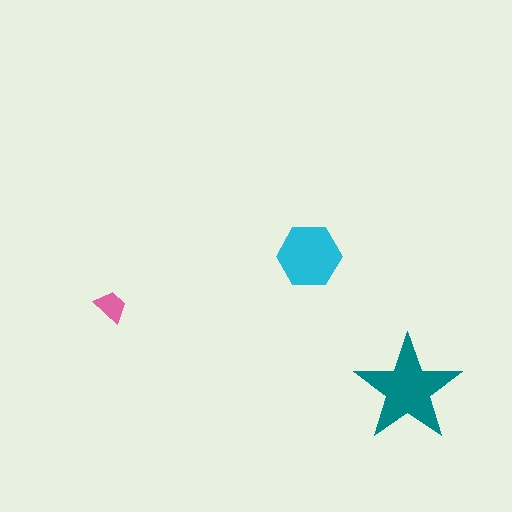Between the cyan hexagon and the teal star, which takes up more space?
The teal star.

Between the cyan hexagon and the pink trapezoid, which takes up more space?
The cyan hexagon.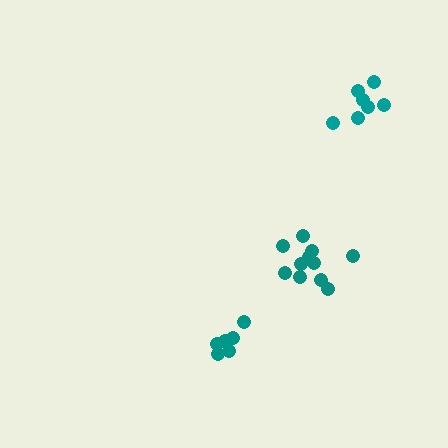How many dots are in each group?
Group 1: 6 dots, Group 2: 11 dots, Group 3: 7 dots (24 total).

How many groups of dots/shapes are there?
There are 3 groups.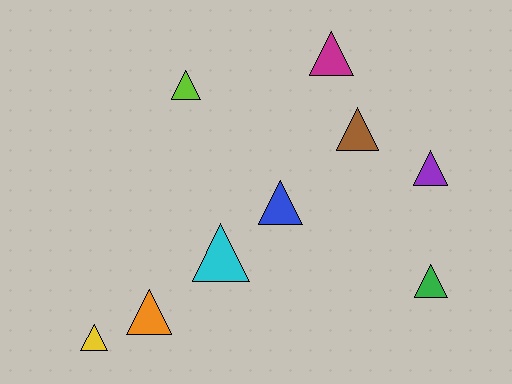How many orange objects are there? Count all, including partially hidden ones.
There is 1 orange object.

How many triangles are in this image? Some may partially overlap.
There are 9 triangles.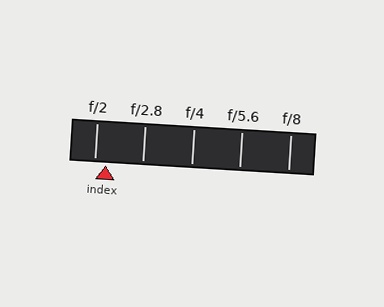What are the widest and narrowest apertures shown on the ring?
The widest aperture shown is f/2 and the narrowest is f/8.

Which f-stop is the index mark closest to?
The index mark is closest to f/2.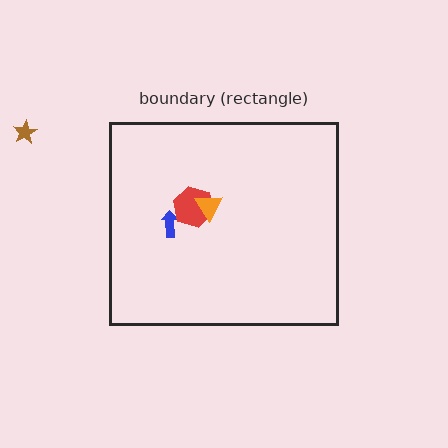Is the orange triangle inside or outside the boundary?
Inside.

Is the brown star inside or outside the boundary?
Outside.